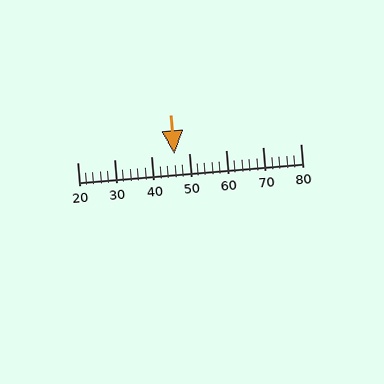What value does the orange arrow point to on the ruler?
The orange arrow points to approximately 46.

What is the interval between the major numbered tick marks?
The major tick marks are spaced 10 units apart.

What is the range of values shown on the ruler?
The ruler shows values from 20 to 80.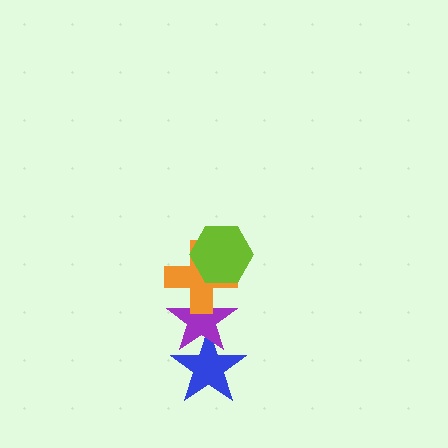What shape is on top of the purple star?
The orange cross is on top of the purple star.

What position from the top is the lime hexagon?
The lime hexagon is 1st from the top.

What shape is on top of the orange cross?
The lime hexagon is on top of the orange cross.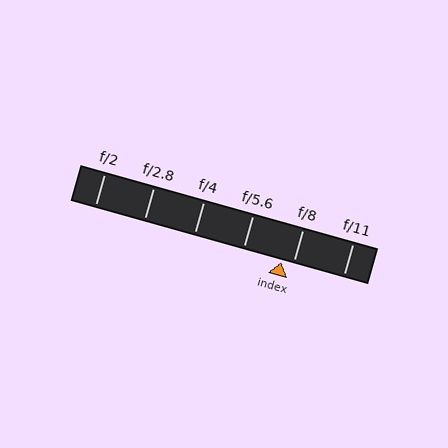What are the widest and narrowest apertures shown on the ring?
The widest aperture shown is f/2 and the narrowest is f/11.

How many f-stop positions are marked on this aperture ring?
There are 6 f-stop positions marked.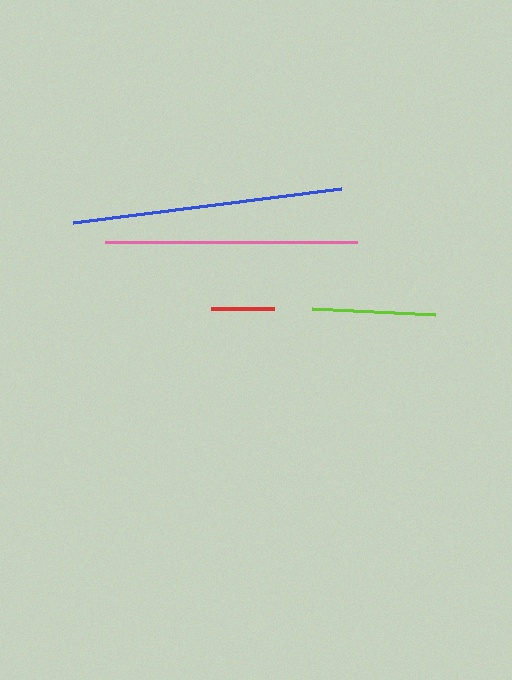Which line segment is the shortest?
The red line is the shortest at approximately 63 pixels.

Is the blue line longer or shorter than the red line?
The blue line is longer than the red line.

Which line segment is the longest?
The blue line is the longest at approximately 270 pixels.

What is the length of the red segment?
The red segment is approximately 63 pixels long.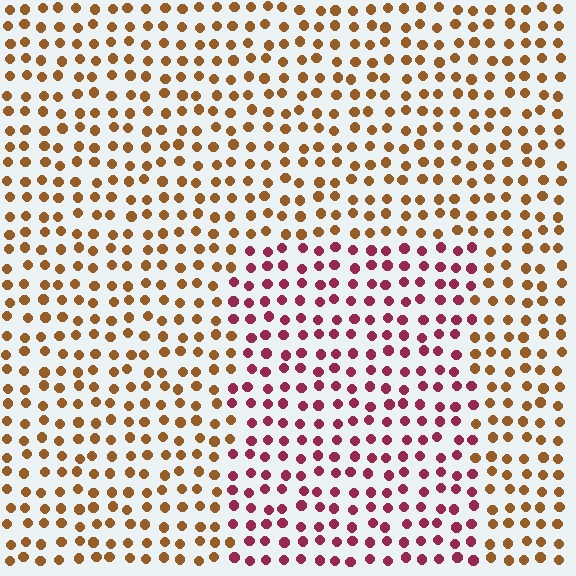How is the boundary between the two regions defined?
The boundary is defined purely by a slight shift in hue (about 51 degrees). Spacing, size, and orientation are identical on both sides.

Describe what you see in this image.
The image is filled with small brown elements in a uniform arrangement. A rectangle-shaped region is visible where the elements are tinted to a slightly different hue, forming a subtle color boundary.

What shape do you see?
I see a rectangle.